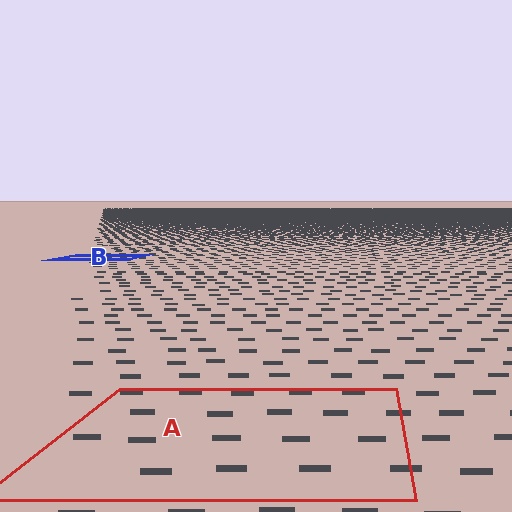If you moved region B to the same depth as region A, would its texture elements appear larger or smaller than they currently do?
They would appear larger. At a closer depth, the same texture elements are projected at a bigger on-screen size.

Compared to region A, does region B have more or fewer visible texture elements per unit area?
Region B has more texture elements per unit area — they are packed more densely because it is farther away.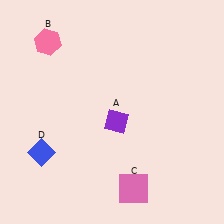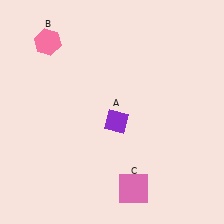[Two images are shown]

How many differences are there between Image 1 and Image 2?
There is 1 difference between the two images.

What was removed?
The blue diamond (D) was removed in Image 2.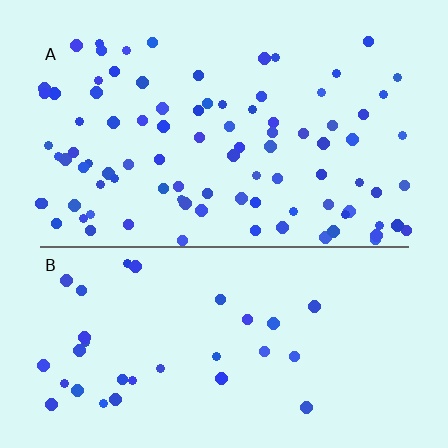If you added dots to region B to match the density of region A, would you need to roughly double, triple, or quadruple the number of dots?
Approximately triple.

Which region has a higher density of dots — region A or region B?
A (the top).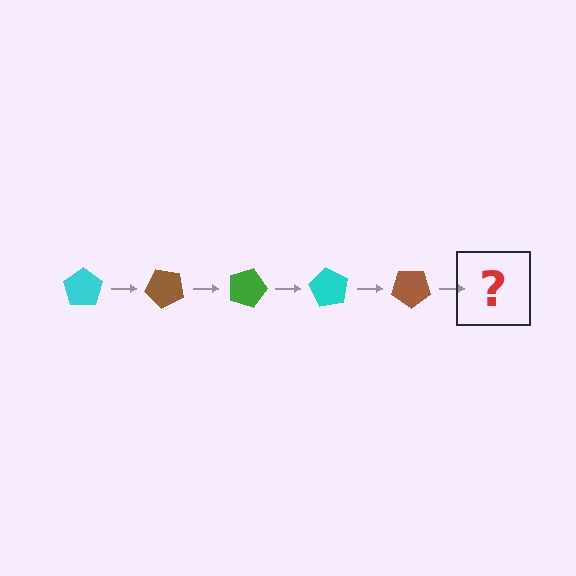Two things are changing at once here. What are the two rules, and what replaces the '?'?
The two rules are that it rotates 45 degrees each step and the color cycles through cyan, brown, and green. The '?' should be a green pentagon, rotated 225 degrees from the start.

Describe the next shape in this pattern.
It should be a green pentagon, rotated 225 degrees from the start.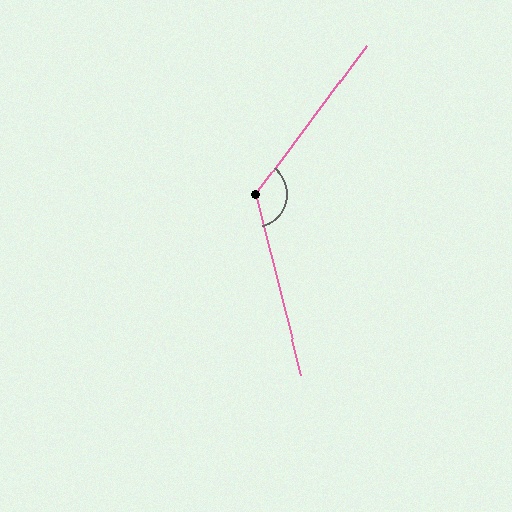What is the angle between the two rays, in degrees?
Approximately 129 degrees.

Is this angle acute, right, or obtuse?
It is obtuse.